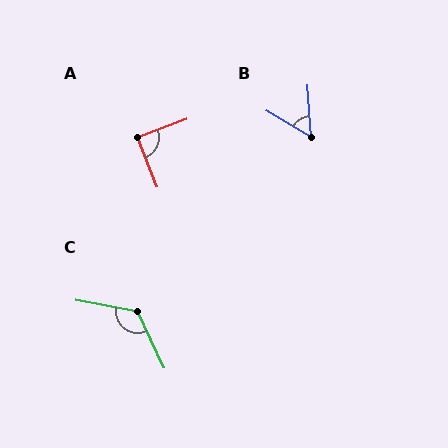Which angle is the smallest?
B, at approximately 56 degrees.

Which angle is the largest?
C, at approximately 125 degrees.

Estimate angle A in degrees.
Approximately 90 degrees.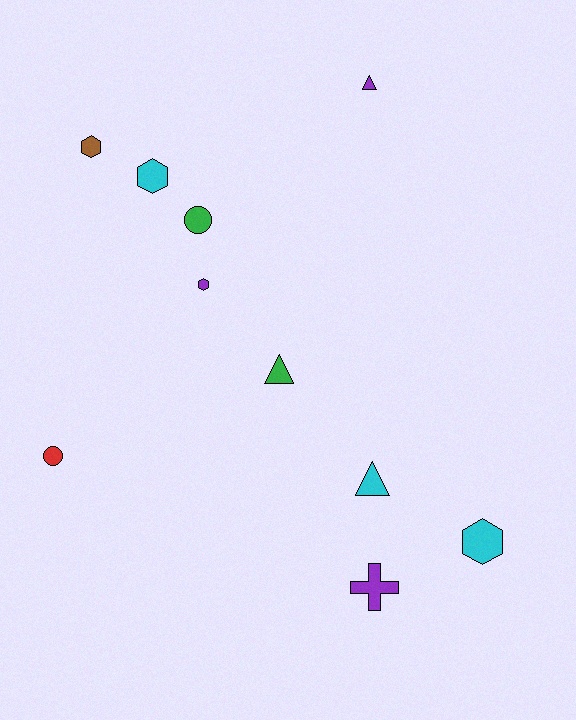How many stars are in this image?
There are no stars.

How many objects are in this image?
There are 10 objects.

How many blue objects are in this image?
There are no blue objects.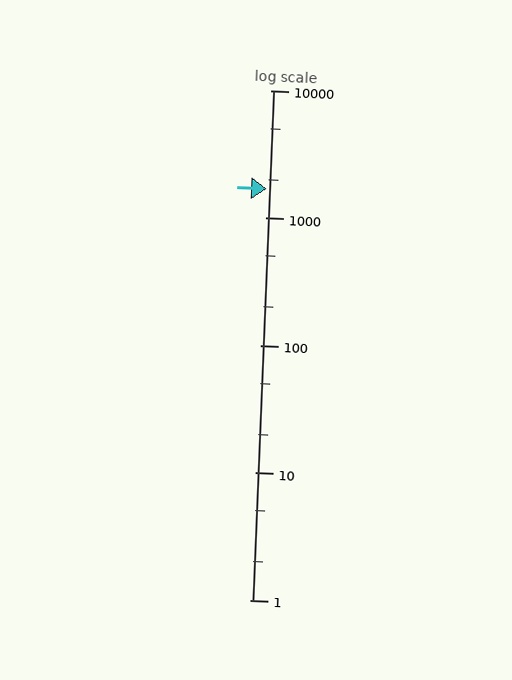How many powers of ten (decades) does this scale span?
The scale spans 4 decades, from 1 to 10000.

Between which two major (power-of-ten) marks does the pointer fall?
The pointer is between 1000 and 10000.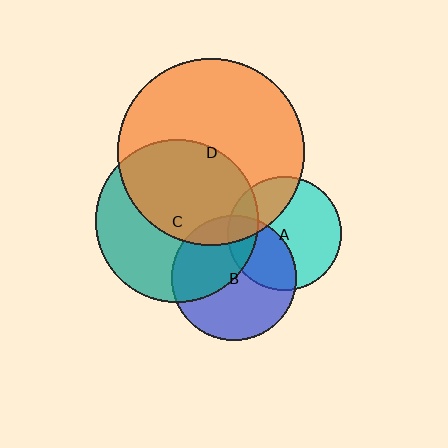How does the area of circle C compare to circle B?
Approximately 1.7 times.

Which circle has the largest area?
Circle D (orange).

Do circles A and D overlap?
Yes.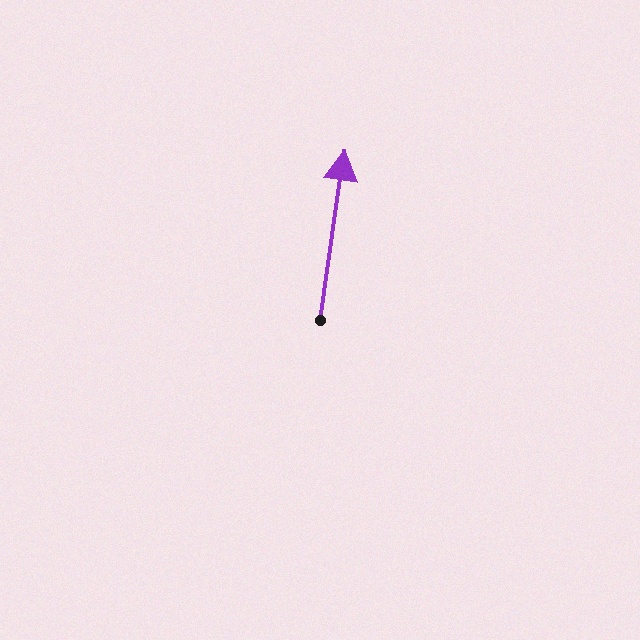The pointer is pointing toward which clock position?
Roughly 12 o'clock.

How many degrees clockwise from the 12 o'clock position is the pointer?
Approximately 8 degrees.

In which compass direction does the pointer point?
North.